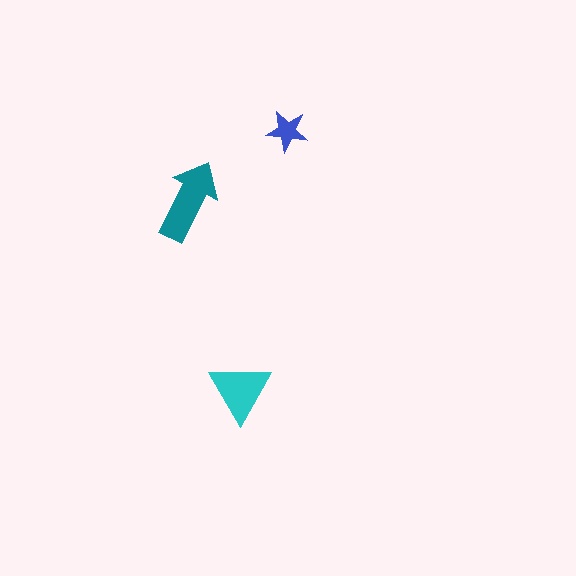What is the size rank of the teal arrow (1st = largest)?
1st.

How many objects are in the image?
There are 3 objects in the image.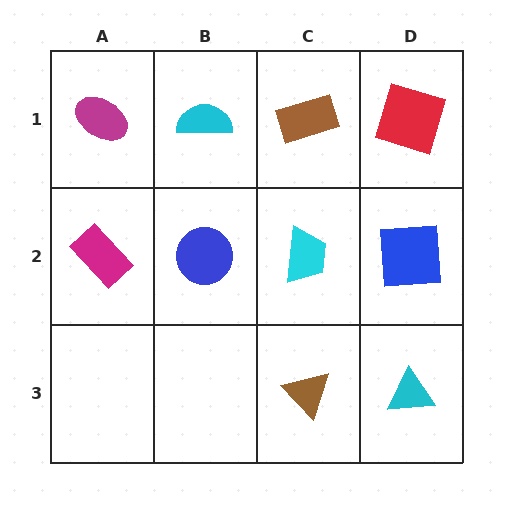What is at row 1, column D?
A red square.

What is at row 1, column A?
A magenta ellipse.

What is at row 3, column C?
A brown triangle.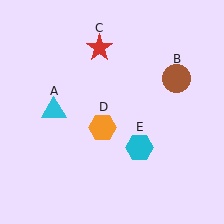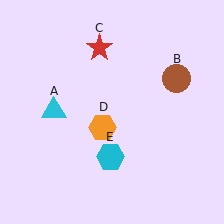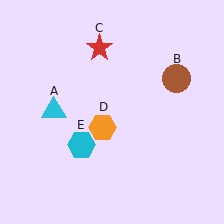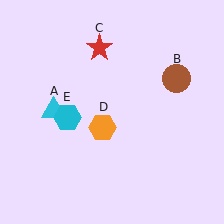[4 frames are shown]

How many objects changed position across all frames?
1 object changed position: cyan hexagon (object E).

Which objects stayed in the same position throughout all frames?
Cyan triangle (object A) and brown circle (object B) and red star (object C) and orange hexagon (object D) remained stationary.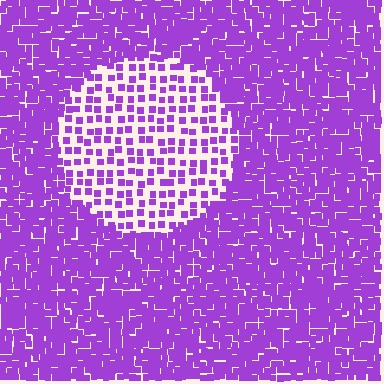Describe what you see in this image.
The image contains small purple elements arranged at two different densities. A circle-shaped region is visible where the elements are less densely packed than the surrounding area.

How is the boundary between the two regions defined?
The boundary is defined by a change in element density (approximately 2.6x ratio). All elements are the same color, size, and shape.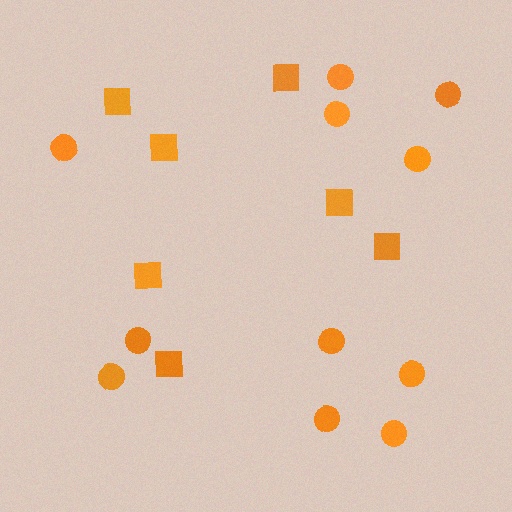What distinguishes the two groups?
There are 2 groups: one group of circles (11) and one group of squares (7).